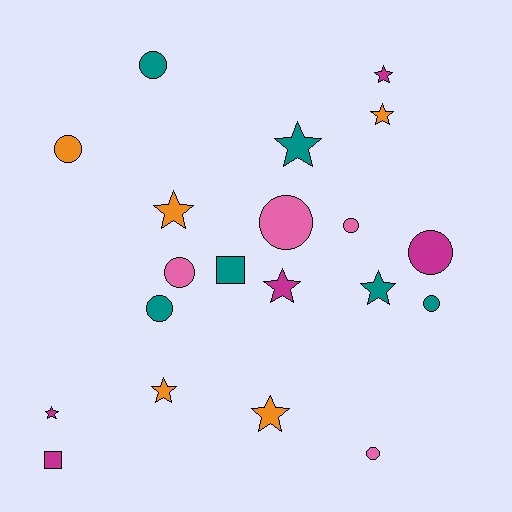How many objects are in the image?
There are 20 objects.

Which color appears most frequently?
Teal, with 6 objects.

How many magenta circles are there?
There is 1 magenta circle.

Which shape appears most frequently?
Circle, with 9 objects.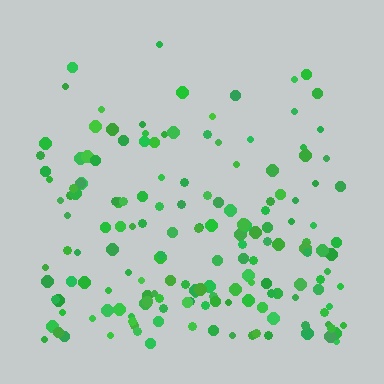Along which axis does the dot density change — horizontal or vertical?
Vertical.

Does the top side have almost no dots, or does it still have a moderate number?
Still a moderate number, just noticeably fewer than the bottom.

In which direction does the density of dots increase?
From top to bottom, with the bottom side densest.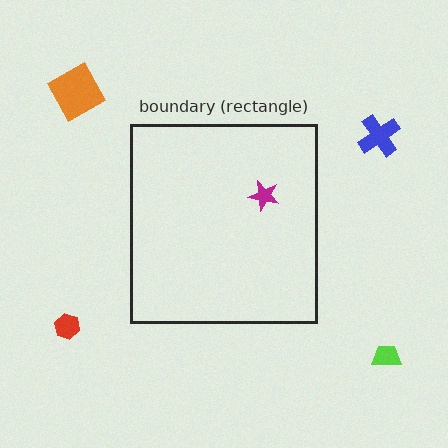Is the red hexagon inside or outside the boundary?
Outside.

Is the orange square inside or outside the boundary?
Outside.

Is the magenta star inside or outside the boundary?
Inside.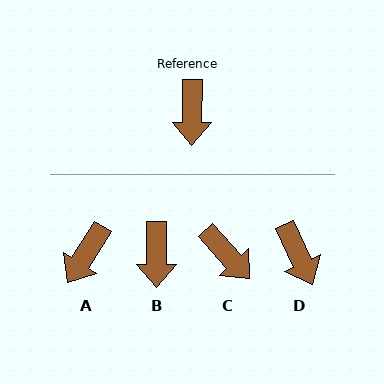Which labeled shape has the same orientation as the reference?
B.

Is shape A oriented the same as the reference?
No, it is off by about 32 degrees.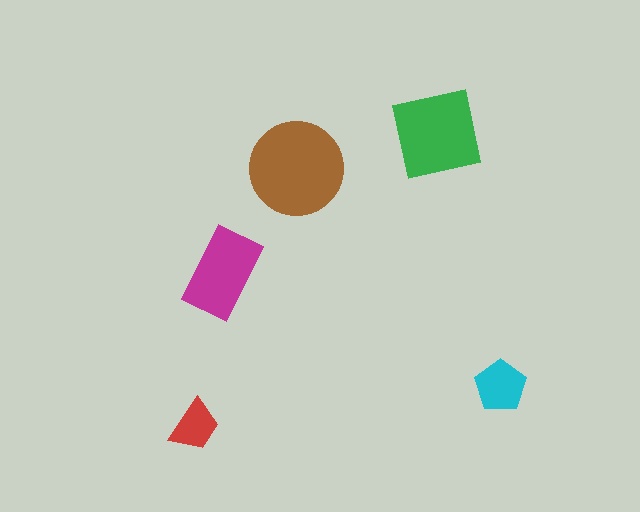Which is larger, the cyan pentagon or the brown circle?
The brown circle.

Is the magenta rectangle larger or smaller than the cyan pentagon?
Larger.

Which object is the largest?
The brown circle.